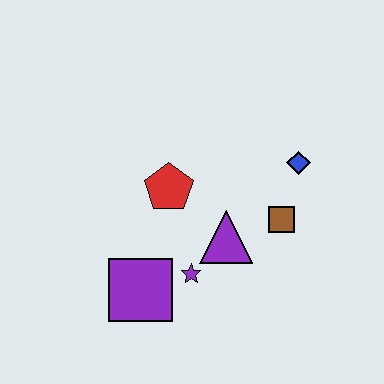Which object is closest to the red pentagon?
The purple triangle is closest to the red pentagon.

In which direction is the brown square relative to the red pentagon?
The brown square is to the right of the red pentagon.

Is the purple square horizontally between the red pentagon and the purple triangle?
No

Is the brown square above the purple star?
Yes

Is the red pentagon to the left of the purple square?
No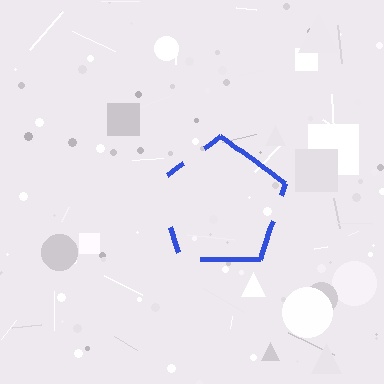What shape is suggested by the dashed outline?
The dashed outline suggests a pentagon.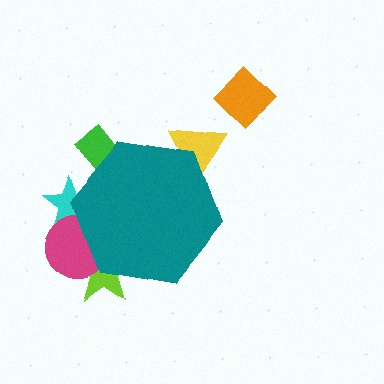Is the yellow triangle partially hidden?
Yes, the yellow triangle is partially hidden behind the teal hexagon.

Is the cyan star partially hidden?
Yes, the cyan star is partially hidden behind the teal hexagon.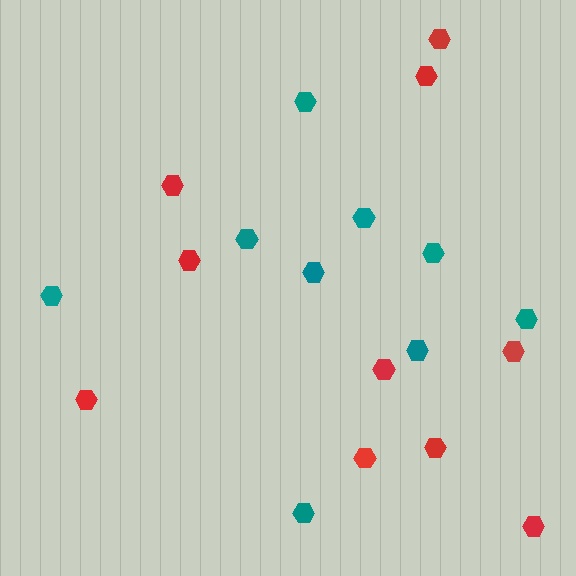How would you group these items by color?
There are 2 groups: one group of red hexagons (10) and one group of teal hexagons (9).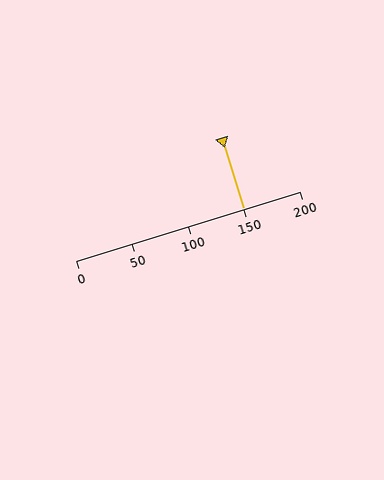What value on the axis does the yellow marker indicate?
The marker indicates approximately 150.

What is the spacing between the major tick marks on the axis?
The major ticks are spaced 50 apart.